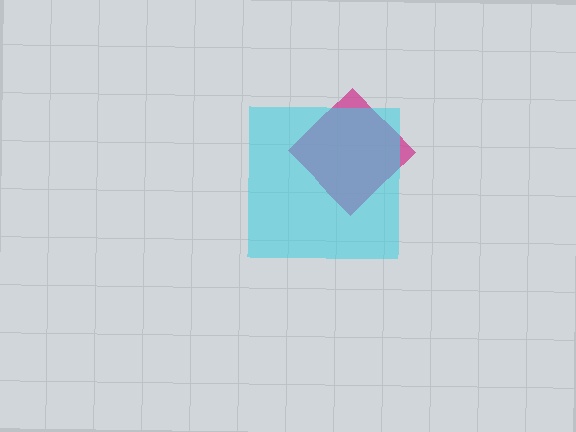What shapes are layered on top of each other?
The layered shapes are: a magenta diamond, a cyan square.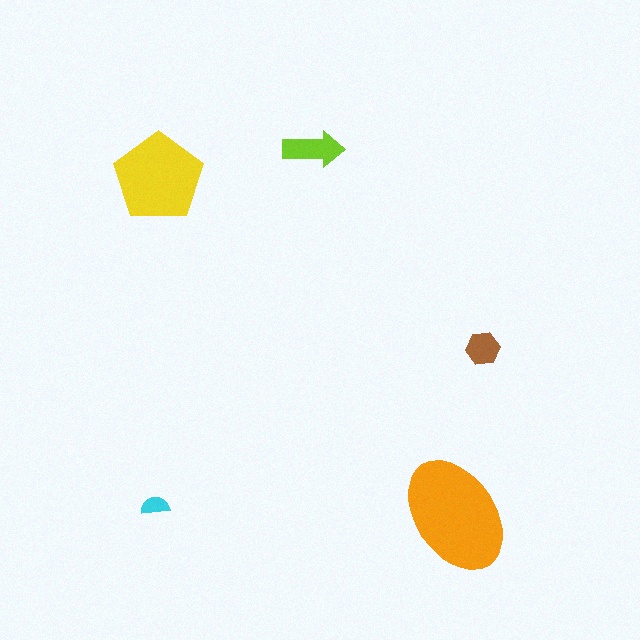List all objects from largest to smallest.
The orange ellipse, the yellow pentagon, the lime arrow, the brown hexagon, the cyan semicircle.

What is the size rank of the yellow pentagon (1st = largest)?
2nd.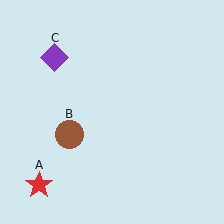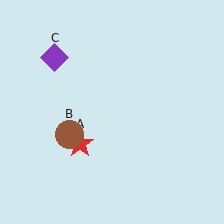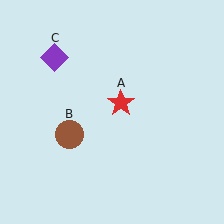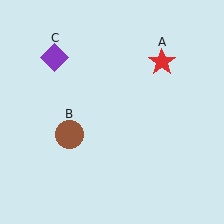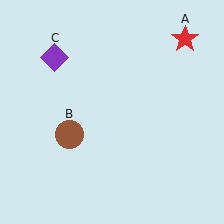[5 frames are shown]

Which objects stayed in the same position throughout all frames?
Brown circle (object B) and purple diamond (object C) remained stationary.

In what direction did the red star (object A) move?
The red star (object A) moved up and to the right.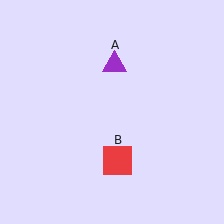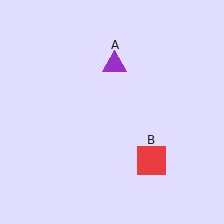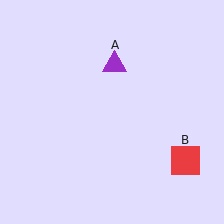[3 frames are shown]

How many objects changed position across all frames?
1 object changed position: red square (object B).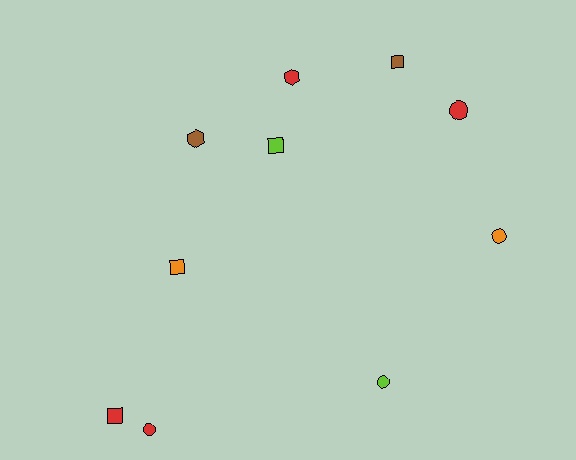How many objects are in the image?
There are 10 objects.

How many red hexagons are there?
There is 1 red hexagon.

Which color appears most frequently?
Red, with 4 objects.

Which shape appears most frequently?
Square, with 4 objects.